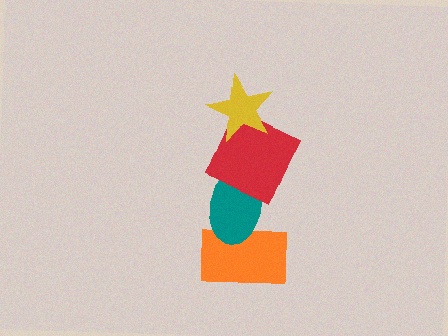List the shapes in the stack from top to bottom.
From top to bottom: the yellow star, the red square, the teal ellipse, the orange rectangle.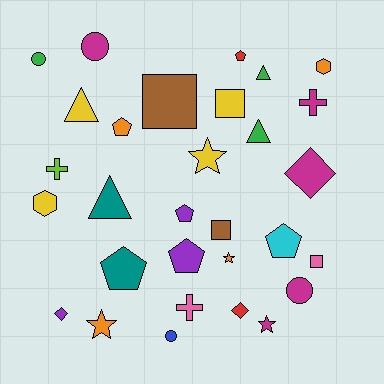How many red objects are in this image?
There are 2 red objects.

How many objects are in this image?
There are 30 objects.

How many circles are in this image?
There are 4 circles.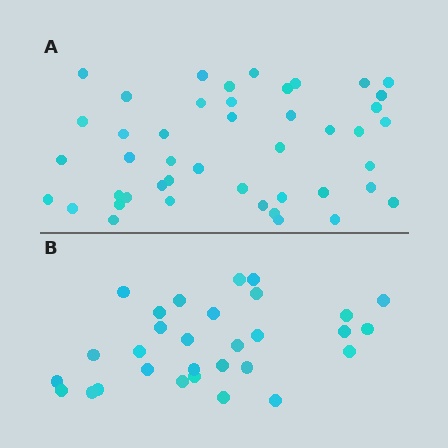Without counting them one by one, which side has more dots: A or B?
Region A (the top region) has more dots.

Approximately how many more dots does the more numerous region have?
Region A has approximately 15 more dots than region B.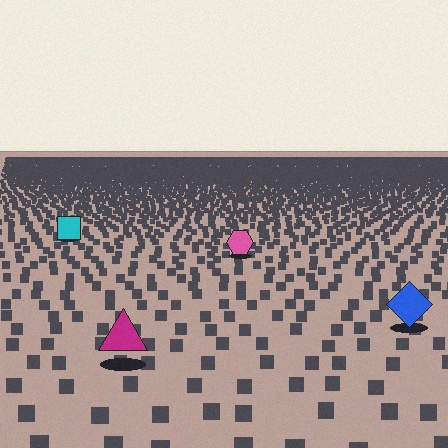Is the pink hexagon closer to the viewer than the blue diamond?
No. The blue diamond is closer — you can tell from the texture gradient: the ground texture is coarser near it.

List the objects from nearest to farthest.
From nearest to farthest: the magenta triangle, the blue diamond, the pink hexagon, the cyan square.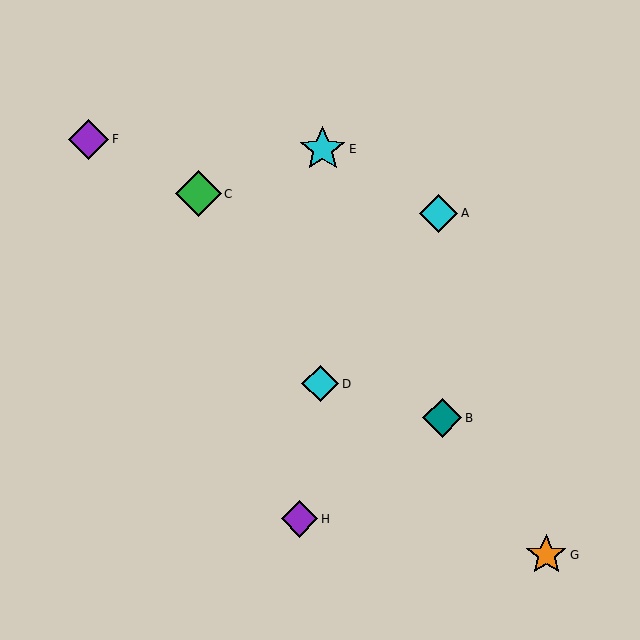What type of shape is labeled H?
Shape H is a purple diamond.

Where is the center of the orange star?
The center of the orange star is at (546, 555).